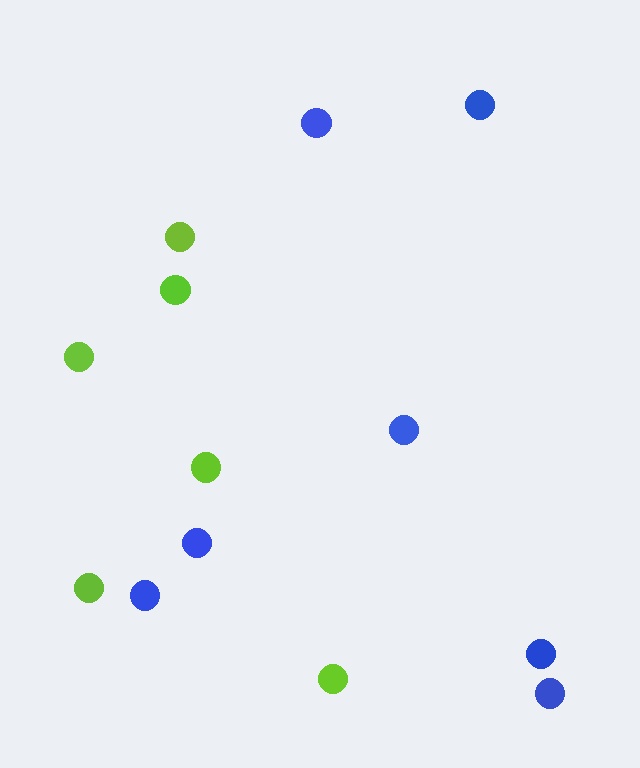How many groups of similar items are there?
There are 2 groups: one group of blue circles (7) and one group of lime circles (6).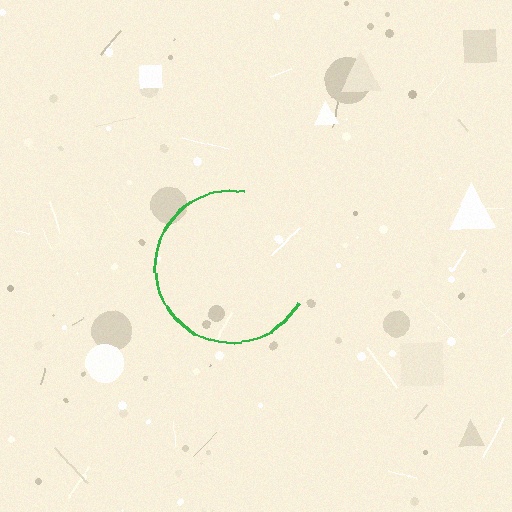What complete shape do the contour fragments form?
The contour fragments form a circle.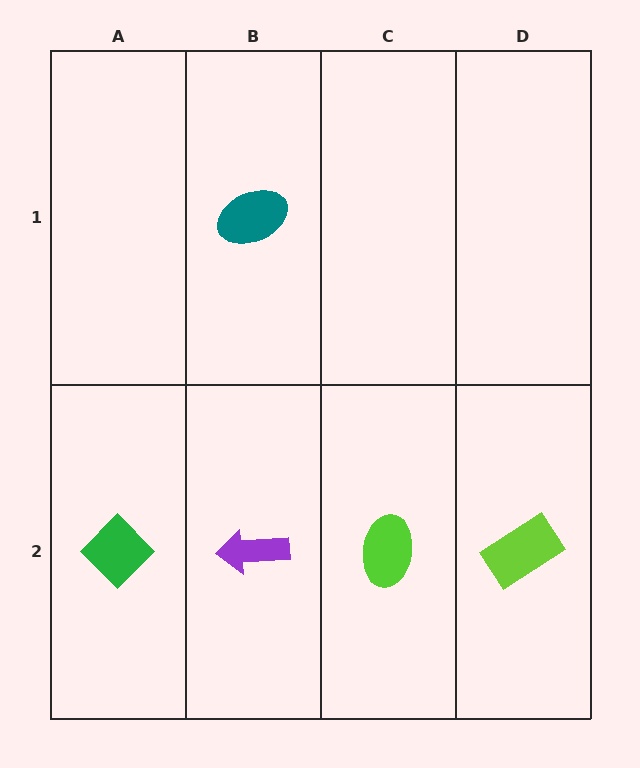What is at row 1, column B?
A teal ellipse.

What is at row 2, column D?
A lime rectangle.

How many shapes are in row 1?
1 shape.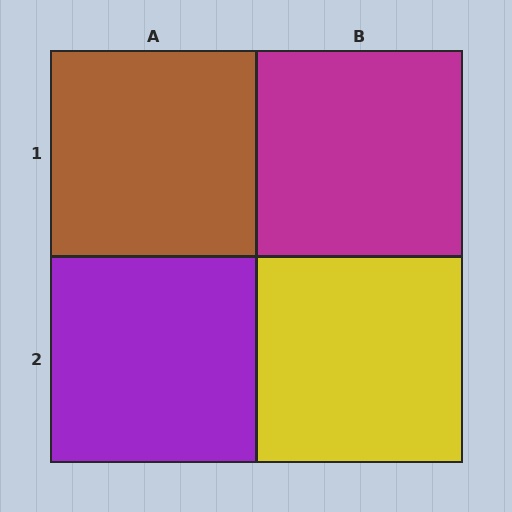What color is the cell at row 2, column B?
Yellow.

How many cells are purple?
1 cell is purple.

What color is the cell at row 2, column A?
Purple.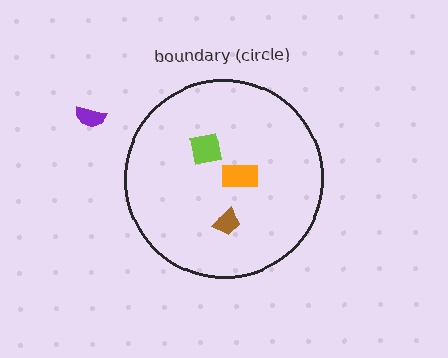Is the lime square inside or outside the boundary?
Inside.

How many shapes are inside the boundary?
3 inside, 1 outside.